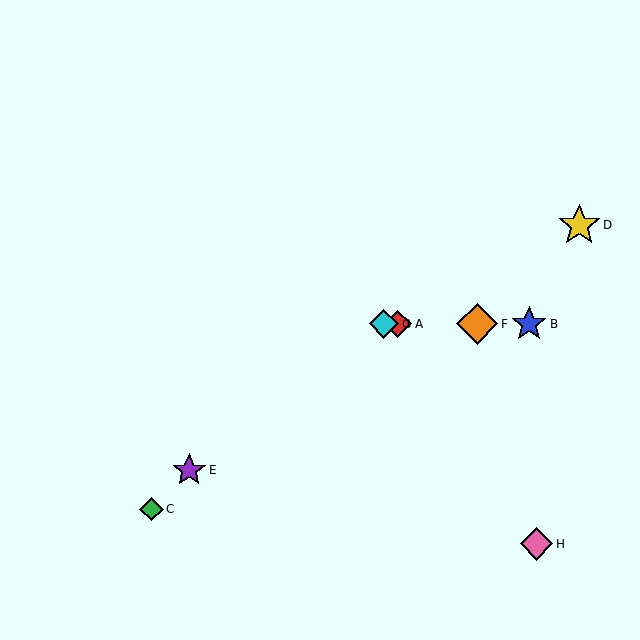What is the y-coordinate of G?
Object G is at y≈324.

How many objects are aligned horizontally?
4 objects (A, B, F, G) are aligned horizontally.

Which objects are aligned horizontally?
Objects A, B, F, G are aligned horizontally.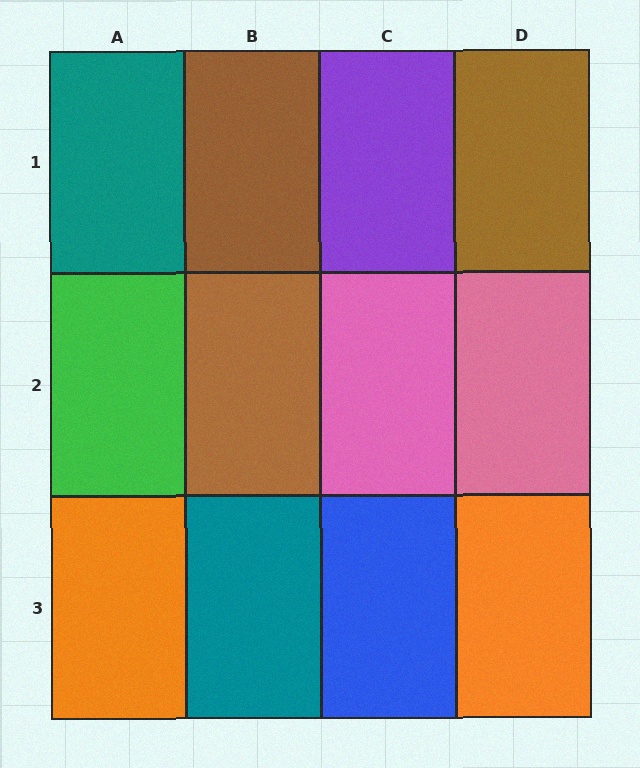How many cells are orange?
2 cells are orange.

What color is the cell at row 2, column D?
Pink.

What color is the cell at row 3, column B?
Teal.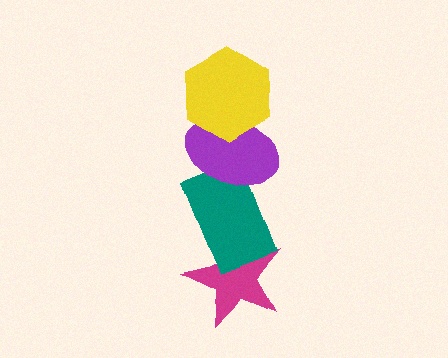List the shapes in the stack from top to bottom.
From top to bottom: the yellow hexagon, the purple ellipse, the teal rectangle, the magenta star.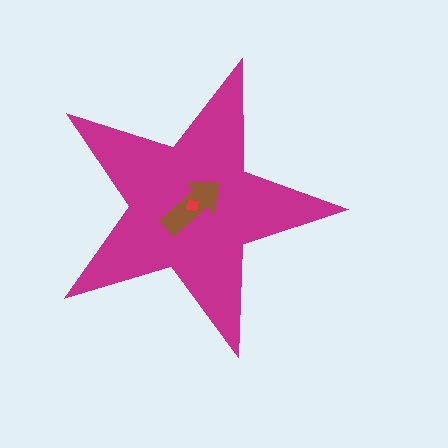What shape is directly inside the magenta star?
The brown arrow.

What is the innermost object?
The red square.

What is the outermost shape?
The magenta star.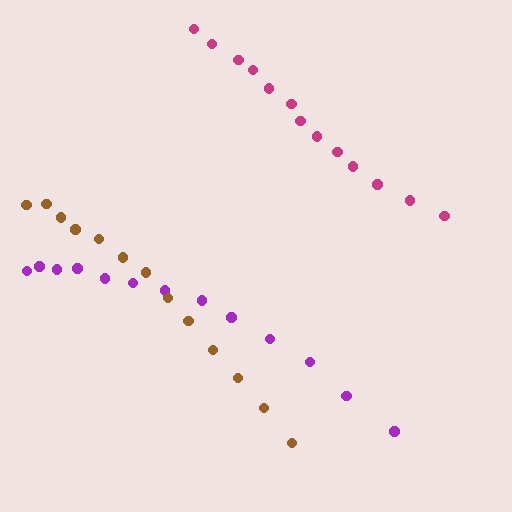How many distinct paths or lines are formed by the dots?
There are 3 distinct paths.